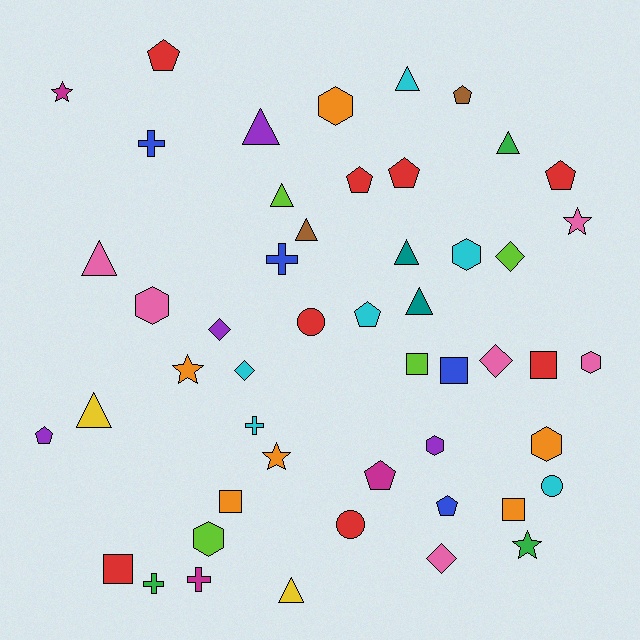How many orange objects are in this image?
There are 6 orange objects.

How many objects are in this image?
There are 50 objects.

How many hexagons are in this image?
There are 7 hexagons.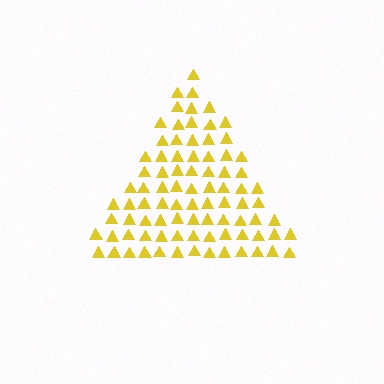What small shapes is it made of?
It is made of small triangles.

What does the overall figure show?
The overall figure shows a triangle.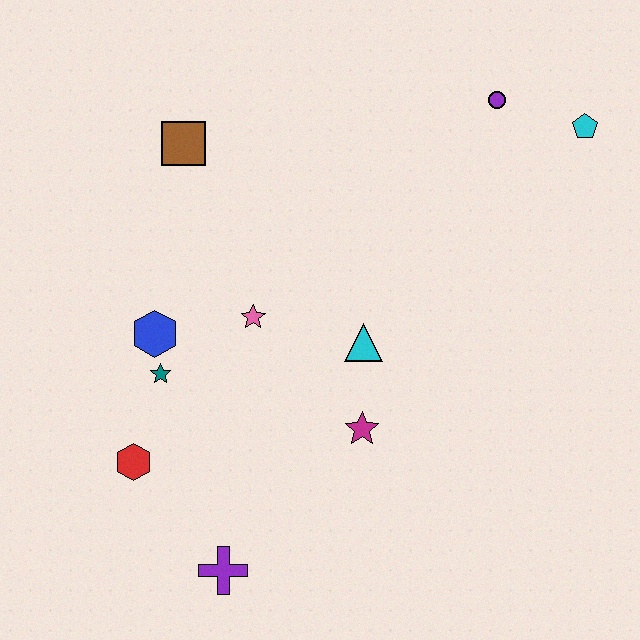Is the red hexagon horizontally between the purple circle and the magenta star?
No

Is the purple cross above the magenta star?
No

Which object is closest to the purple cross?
The red hexagon is closest to the purple cross.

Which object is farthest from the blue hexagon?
The cyan pentagon is farthest from the blue hexagon.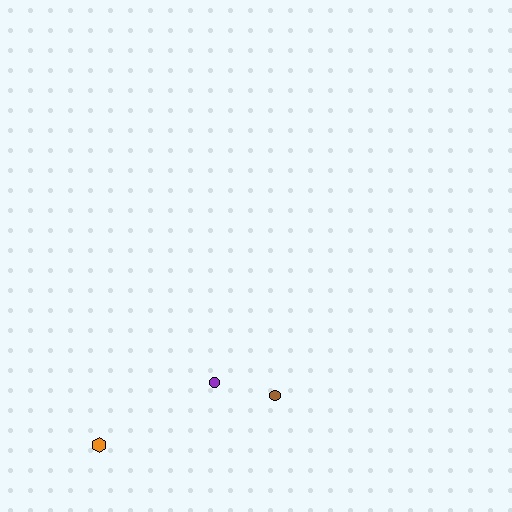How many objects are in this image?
There are 3 objects.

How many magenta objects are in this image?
There are no magenta objects.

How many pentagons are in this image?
There are no pentagons.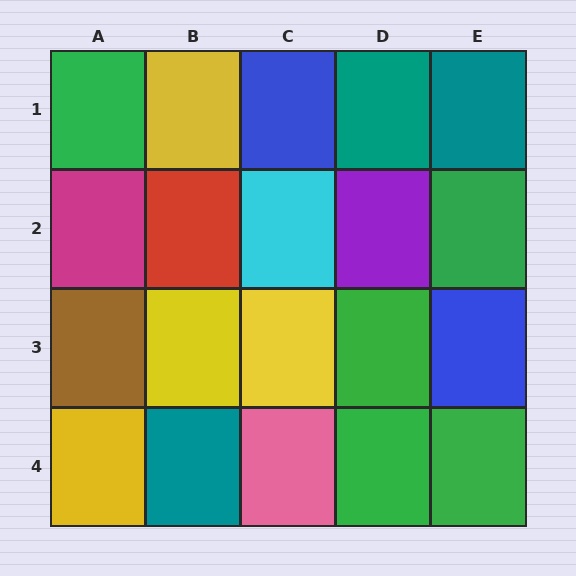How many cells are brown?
1 cell is brown.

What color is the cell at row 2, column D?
Purple.